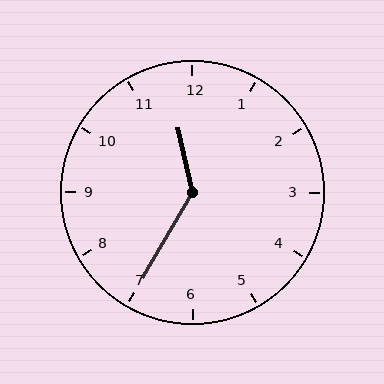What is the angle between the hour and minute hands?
Approximately 138 degrees.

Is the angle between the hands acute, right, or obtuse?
It is obtuse.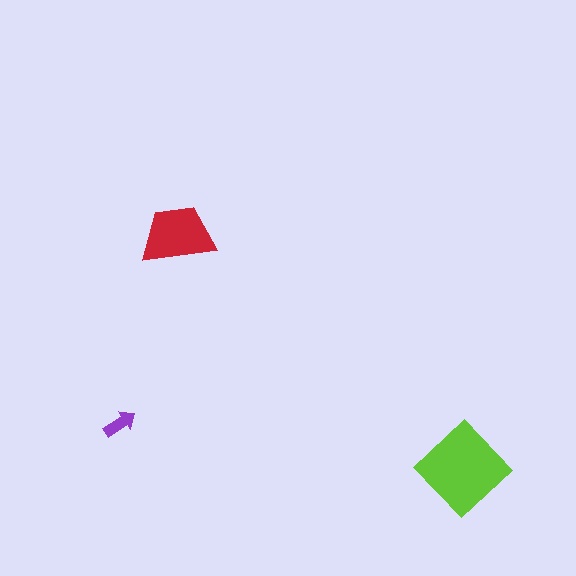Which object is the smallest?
The purple arrow.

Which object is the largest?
The lime diamond.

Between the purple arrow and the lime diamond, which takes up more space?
The lime diamond.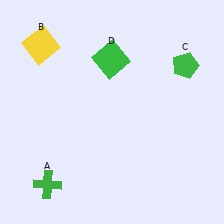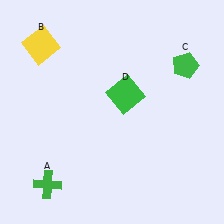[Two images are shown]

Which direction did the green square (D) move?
The green square (D) moved down.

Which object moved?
The green square (D) moved down.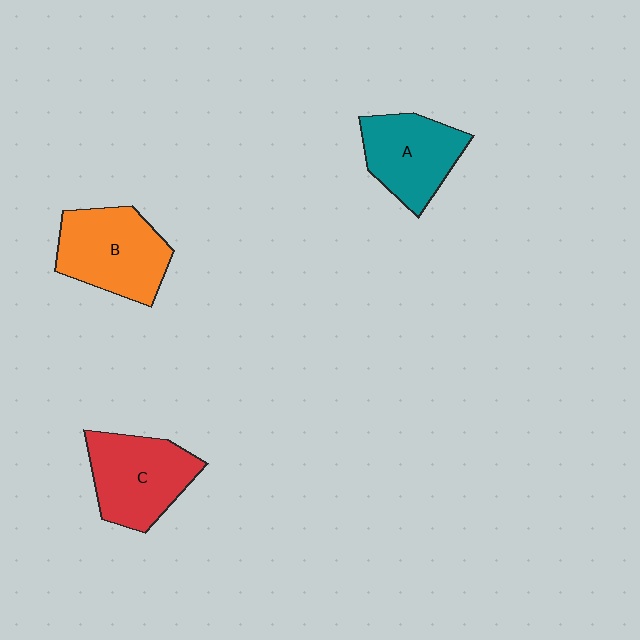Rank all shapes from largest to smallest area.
From largest to smallest: B (orange), C (red), A (teal).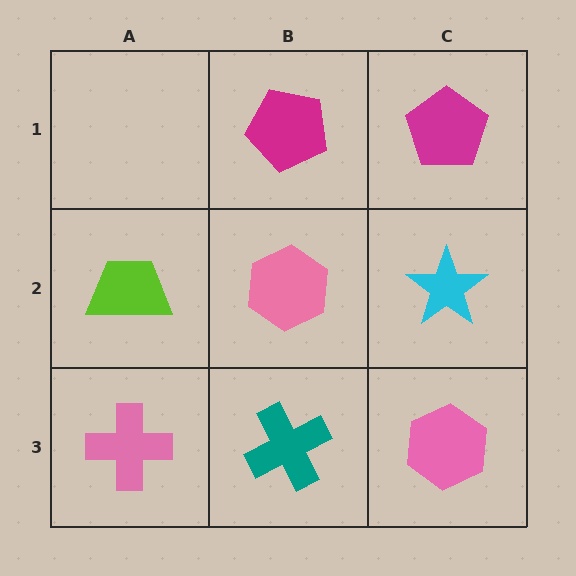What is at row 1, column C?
A magenta pentagon.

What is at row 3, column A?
A pink cross.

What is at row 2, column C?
A cyan star.